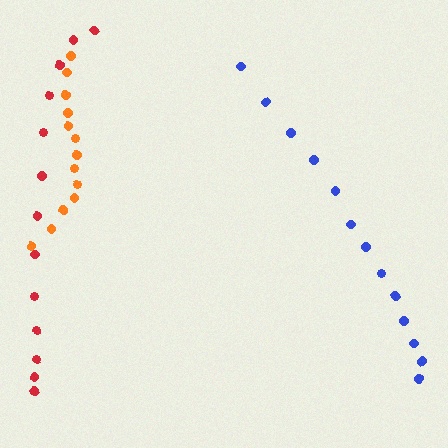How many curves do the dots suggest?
There are 3 distinct paths.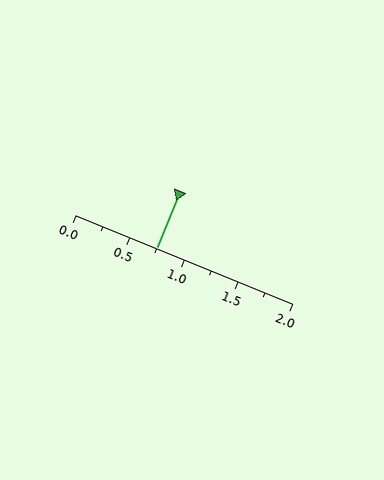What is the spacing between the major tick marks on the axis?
The major ticks are spaced 0.5 apart.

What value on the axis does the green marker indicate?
The marker indicates approximately 0.75.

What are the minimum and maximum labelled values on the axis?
The axis runs from 0.0 to 2.0.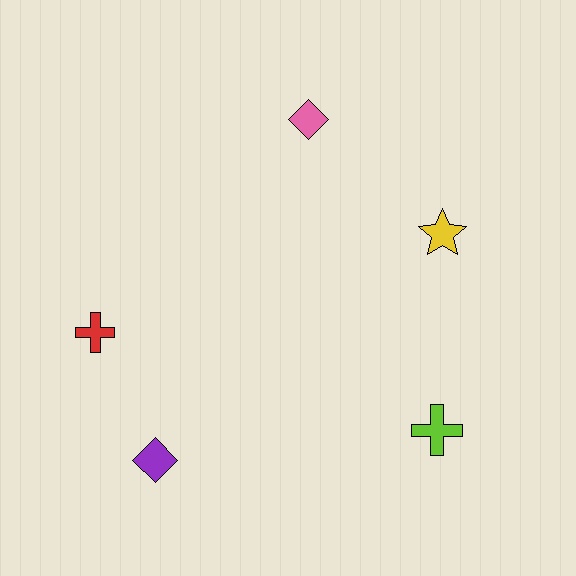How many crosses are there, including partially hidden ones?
There are 2 crosses.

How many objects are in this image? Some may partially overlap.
There are 5 objects.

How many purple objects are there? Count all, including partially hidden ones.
There is 1 purple object.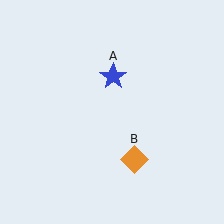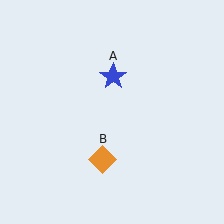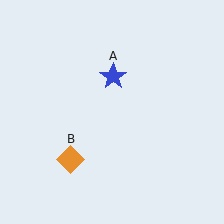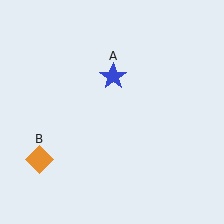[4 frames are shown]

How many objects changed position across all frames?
1 object changed position: orange diamond (object B).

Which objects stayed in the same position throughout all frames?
Blue star (object A) remained stationary.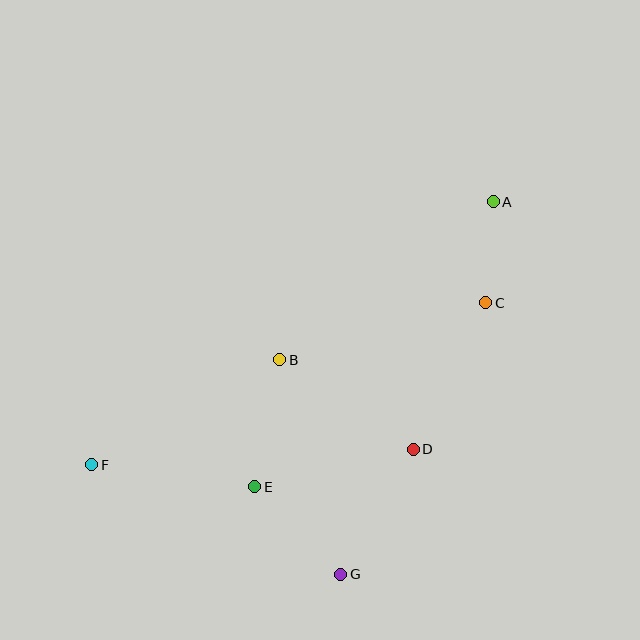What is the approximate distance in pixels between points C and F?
The distance between C and F is approximately 426 pixels.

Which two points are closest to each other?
Points A and C are closest to each other.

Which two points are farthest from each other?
Points A and F are farthest from each other.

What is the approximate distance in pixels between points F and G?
The distance between F and G is approximately 272 pixels.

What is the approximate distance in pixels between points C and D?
The distance between C and D is approximately 164 pixels.